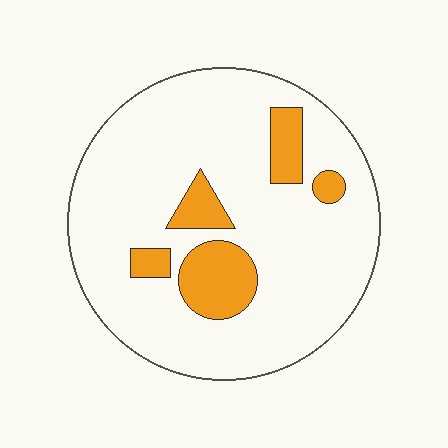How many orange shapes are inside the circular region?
5.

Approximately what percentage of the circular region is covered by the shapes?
Approximately 15%.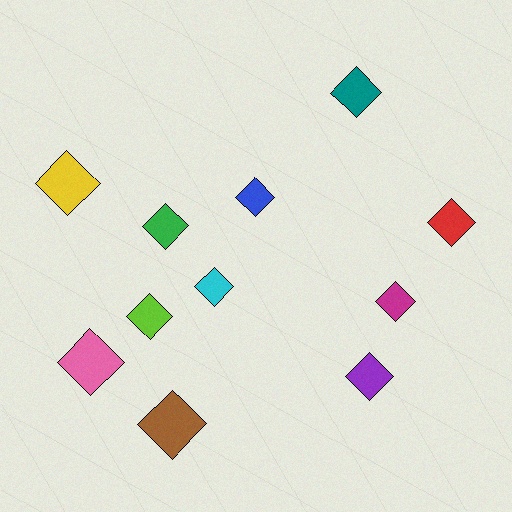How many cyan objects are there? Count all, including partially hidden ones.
There is 1 cyan object.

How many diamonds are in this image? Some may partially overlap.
There are 11 diamonds.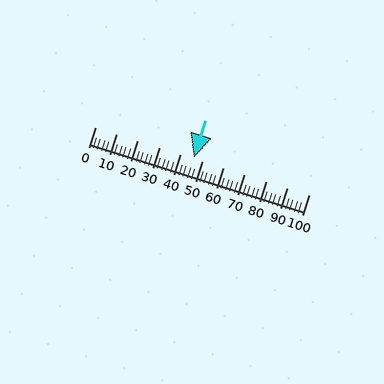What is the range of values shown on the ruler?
The ruler shows values from 0 to 100.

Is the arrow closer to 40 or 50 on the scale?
The arrow is closer to 50.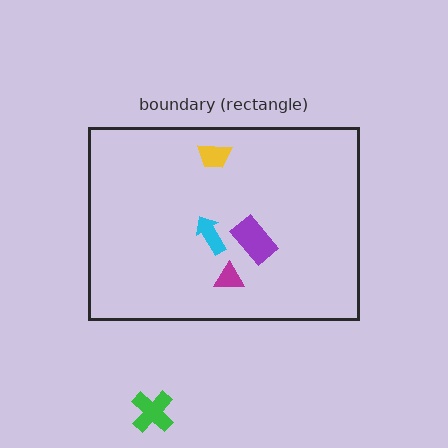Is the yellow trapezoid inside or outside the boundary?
Inside.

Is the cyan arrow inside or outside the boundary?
Inside.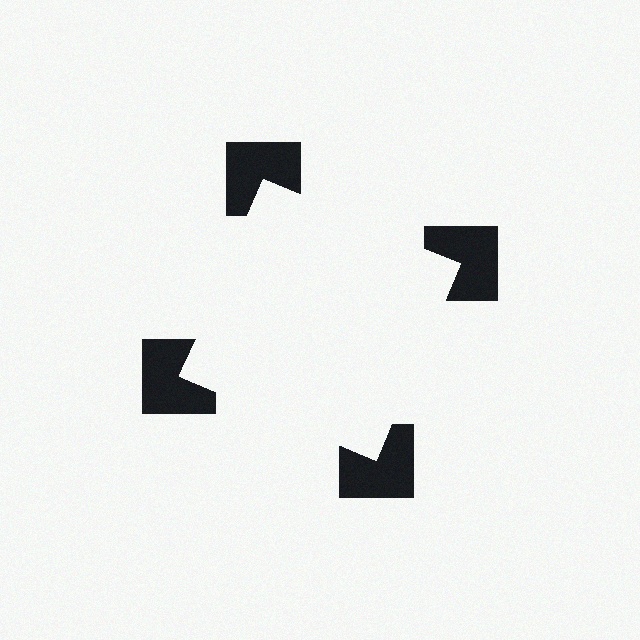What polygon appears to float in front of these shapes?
An illusory square — its edges are inferred from the aligned wedge cuts in the notched squares, not physically drawn.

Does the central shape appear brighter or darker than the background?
It typically appears slightly brighter than the background, even though no actual brightness change is drawn.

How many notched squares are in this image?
There are 4 — one at each vertex of the illusory square.